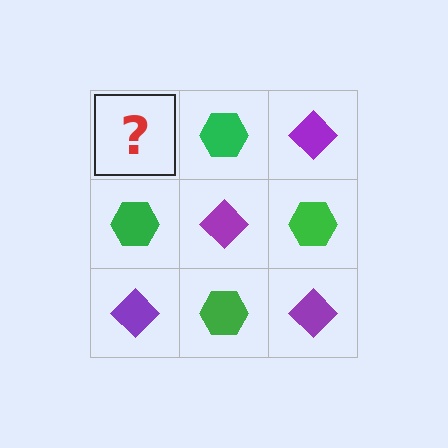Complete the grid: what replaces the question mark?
The question mark should be replaced with a purple diamond.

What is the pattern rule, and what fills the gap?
The rule is that it alternates purple diamond and green hexagon in a checkerboard pattern. The gap should be filled with a purple diamond.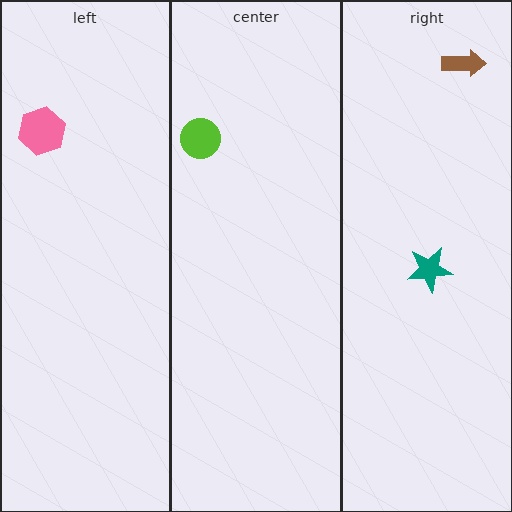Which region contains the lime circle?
The center region.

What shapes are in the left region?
The pink hexagon.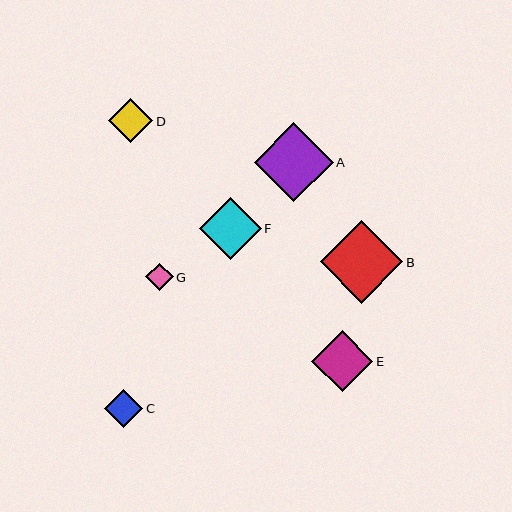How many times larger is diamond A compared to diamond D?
Diamond A is approximately 1.8 times the size of diamond D.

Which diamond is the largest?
Diamond B is the largest with a size of approximately 82 pixels.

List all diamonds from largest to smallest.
From largest to smallest: B, A, F, E, D, C, G.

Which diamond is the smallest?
Diamond G is the smallest with a size of approximately 28 pixels.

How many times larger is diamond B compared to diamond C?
Diamond B is approximately 2.2 times the size of diamond C.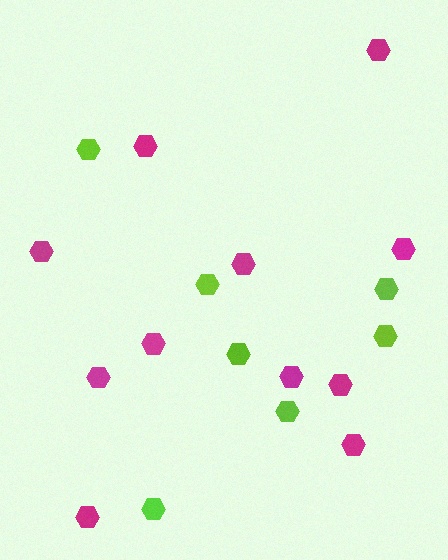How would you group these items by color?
There are 2 groups: one group of magenta hexagons (11) and one group of lime hexagons (7).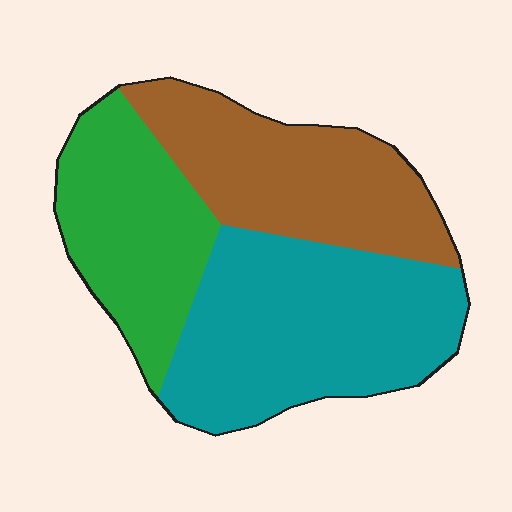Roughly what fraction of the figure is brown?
Brown takes up about one third (1/3) of the figure.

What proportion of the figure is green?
Green covers roughly 25% of the figure.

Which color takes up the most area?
Teal, at roughly 40%.